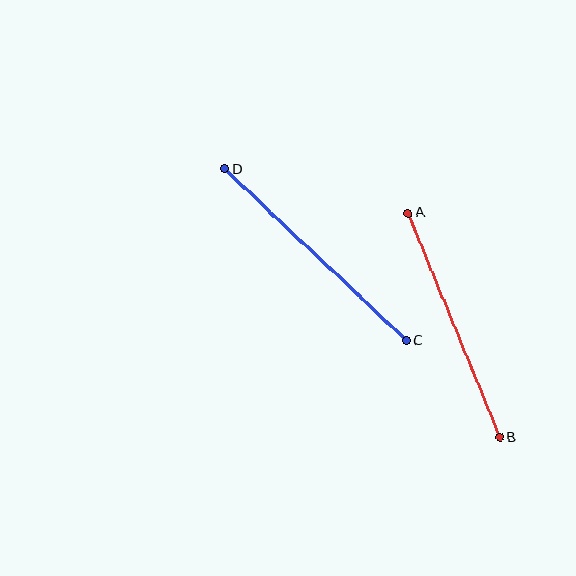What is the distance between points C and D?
The distance is approximately 250 pixels.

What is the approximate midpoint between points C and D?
The midpoint is at approximately (315, 255) pixels.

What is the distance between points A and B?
The distance is approximately 242 pixels.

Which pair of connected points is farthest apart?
Points C and D are farthest apart.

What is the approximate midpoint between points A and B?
The midpoint is at approximately (454, 325) pixels.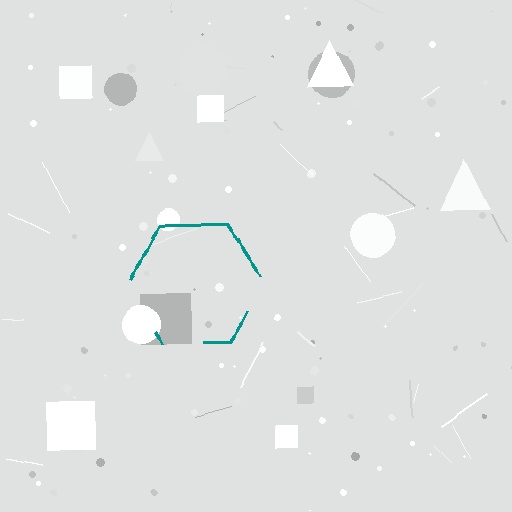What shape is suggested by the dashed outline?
The dashed outline suggests a hexagon.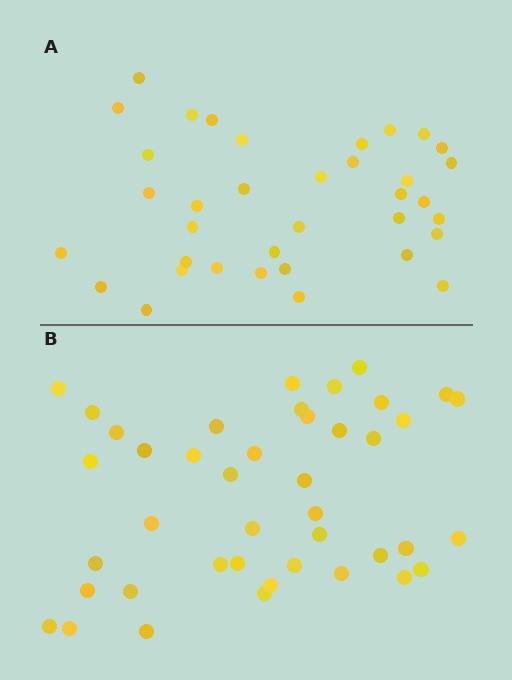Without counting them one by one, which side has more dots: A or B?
Region B (the bottom region) has more dots.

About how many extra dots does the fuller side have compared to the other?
Region B has about 6 more dots than region A.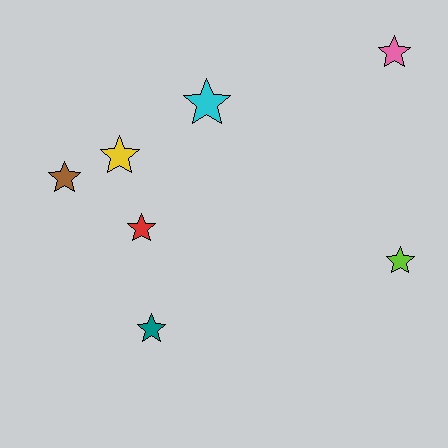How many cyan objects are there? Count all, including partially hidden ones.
There is 1 cyan object.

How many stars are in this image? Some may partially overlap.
There are 7 stars.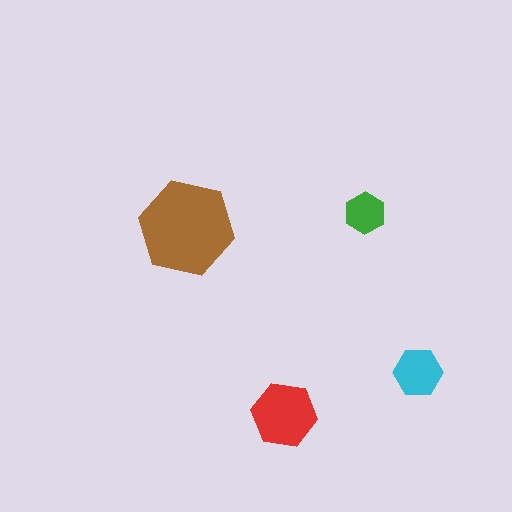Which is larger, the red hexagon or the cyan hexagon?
The red one.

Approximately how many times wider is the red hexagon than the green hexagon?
About 1.5 times wider.